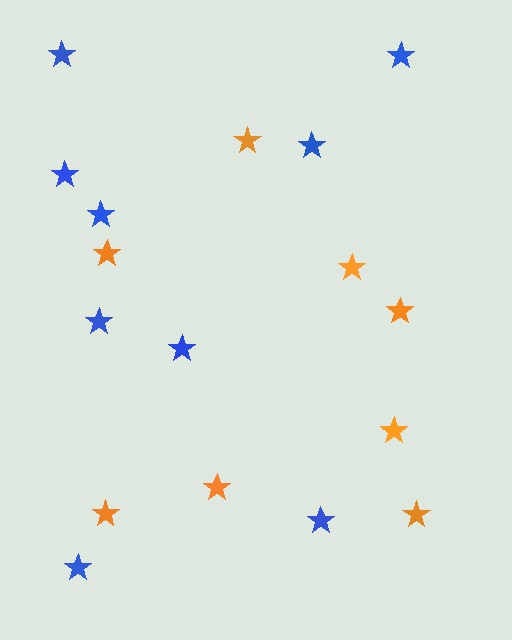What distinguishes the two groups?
There are 2 groups: one group of blue stars (9) and one group of orange stars (8).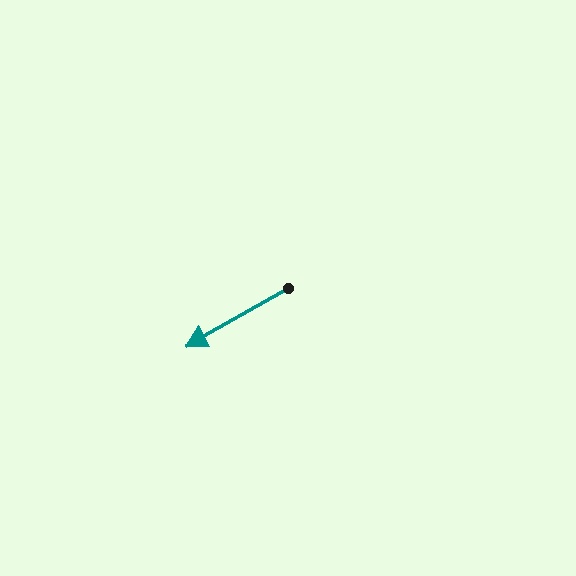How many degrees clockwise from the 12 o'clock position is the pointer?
Approximately 240 degrees.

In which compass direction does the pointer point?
Southwest.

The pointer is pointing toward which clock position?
Roughly 8 o'clock.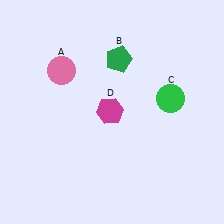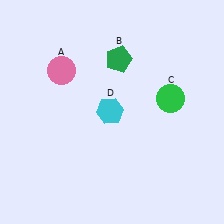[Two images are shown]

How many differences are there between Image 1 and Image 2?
There is 1 difference between the two images.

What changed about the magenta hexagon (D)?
In Image 1, D is magenta. In Image 2, it changed to cyan.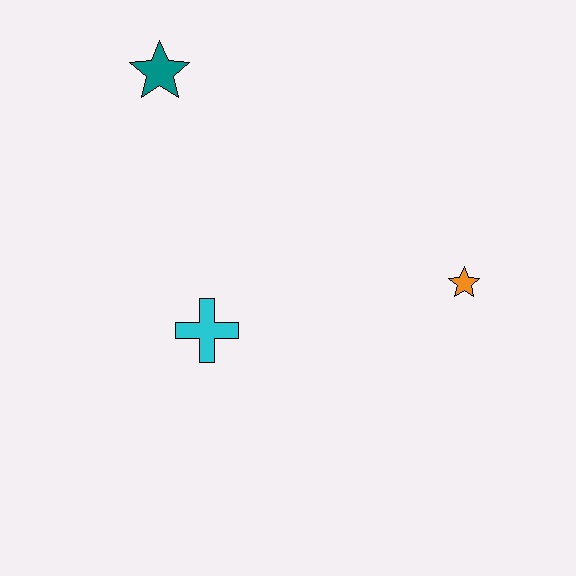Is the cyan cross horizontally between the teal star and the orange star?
Yes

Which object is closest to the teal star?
The cyan cross is closest to the teal star.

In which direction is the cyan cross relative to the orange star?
The cyan cross is to the left of the orange star.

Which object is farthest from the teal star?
The orange star is farthest from the teal star.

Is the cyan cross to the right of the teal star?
Yes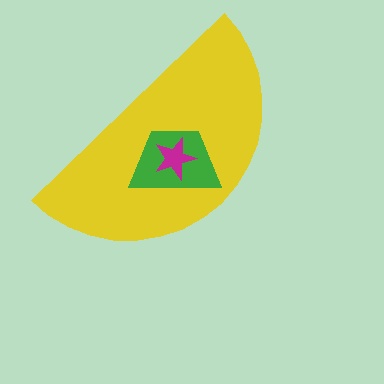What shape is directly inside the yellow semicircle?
The green trapezoid.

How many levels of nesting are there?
3.